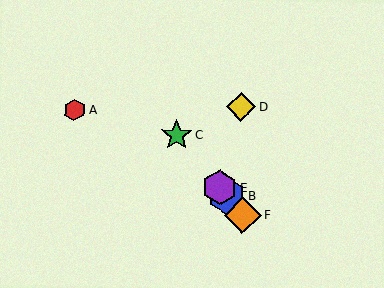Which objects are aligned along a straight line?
Objects B, C, E, F are aligned along a straight line.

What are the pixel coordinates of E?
Object E is at (220, 188).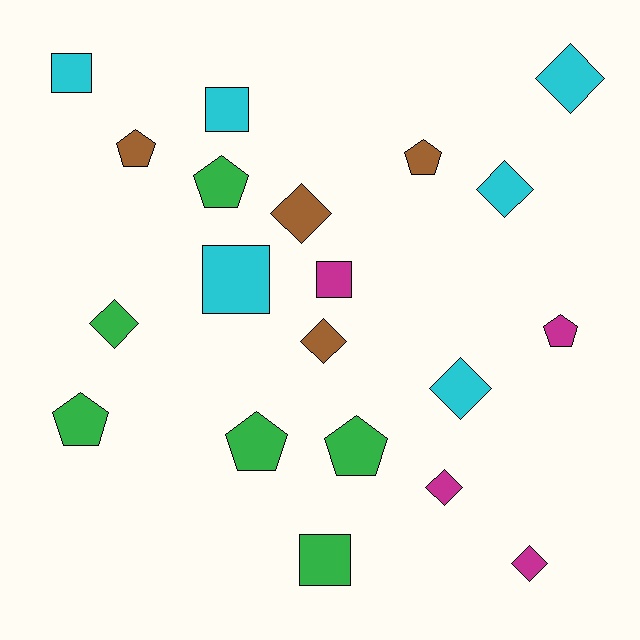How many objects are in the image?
There are 20 objects.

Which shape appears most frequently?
Diamond, with 8 objects.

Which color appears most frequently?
Cyan, with 6 objects.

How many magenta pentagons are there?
There is 1 magenta pentagon.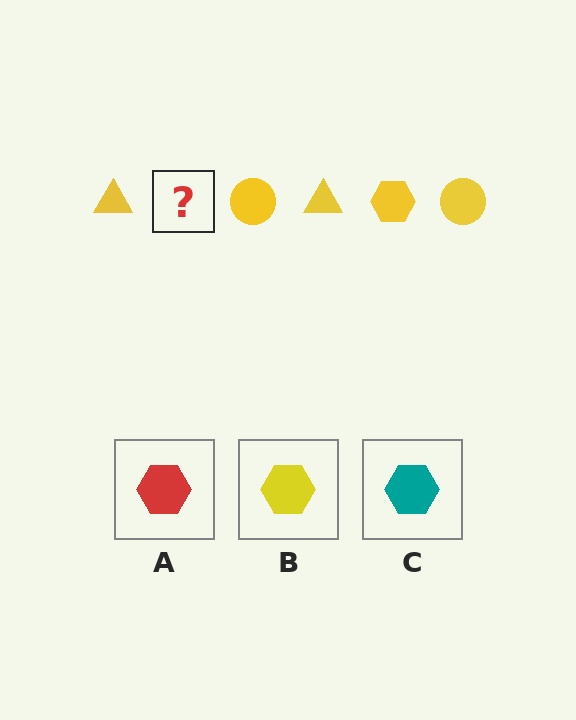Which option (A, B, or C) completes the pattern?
B.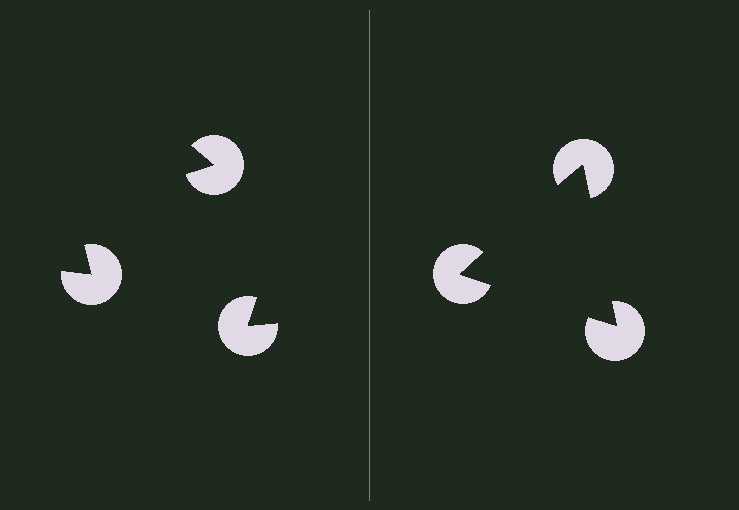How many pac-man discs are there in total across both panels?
6 — 3 on each side.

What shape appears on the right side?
An illusory triangle.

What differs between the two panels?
The pac-man discs are positioned identically on both sides; only the wedge orientations differ. On the right they align to a triangle; on the left they are misaligned.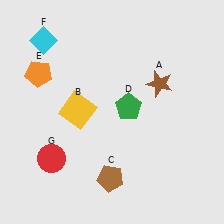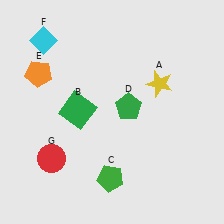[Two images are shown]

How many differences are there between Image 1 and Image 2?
There are 3 differences between the two images.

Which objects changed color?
A changed from brown to yellow. B changed from yellow to green. C changed from brown to green.